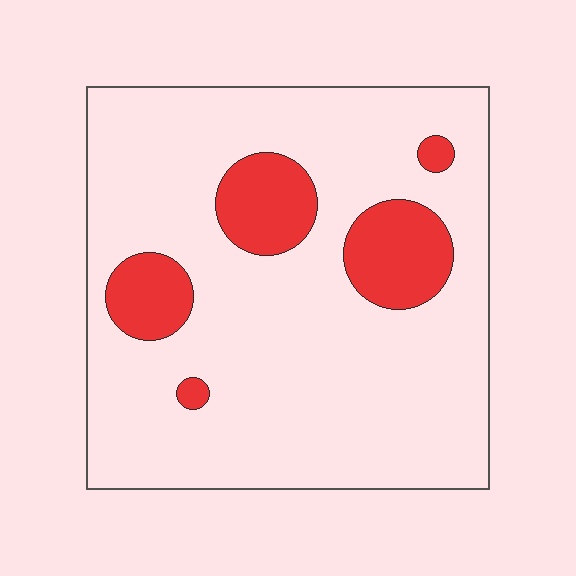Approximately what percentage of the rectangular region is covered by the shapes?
Approximately 15%.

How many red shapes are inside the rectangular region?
5.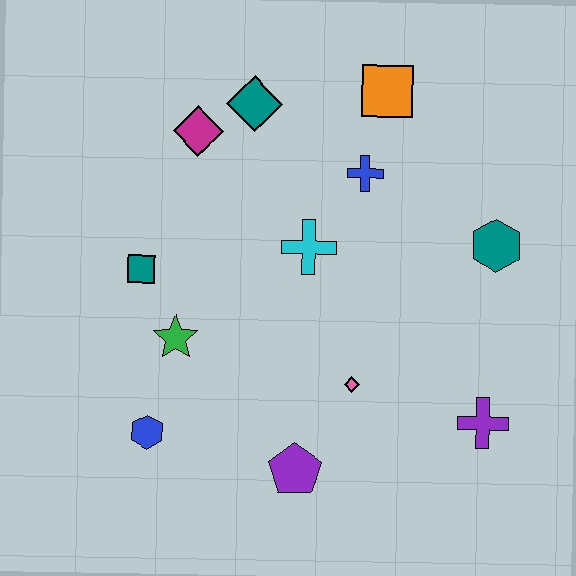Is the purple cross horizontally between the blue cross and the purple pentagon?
No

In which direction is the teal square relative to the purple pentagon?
The teal square is above the purple pentagon.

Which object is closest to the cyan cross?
The blue cross is closest to the cyan cross.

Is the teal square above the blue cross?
No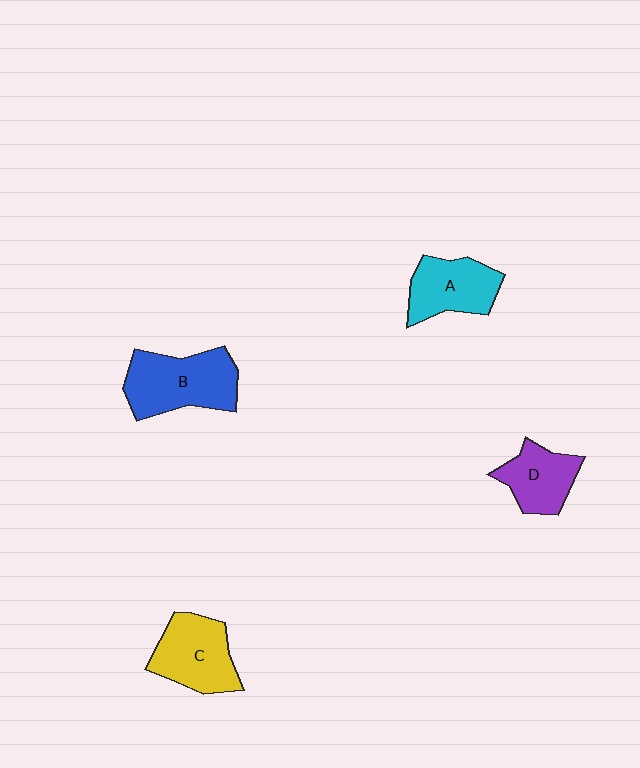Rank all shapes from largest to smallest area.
From largest to smallest: B (blue), C (yellow), A (cyan), D (purple).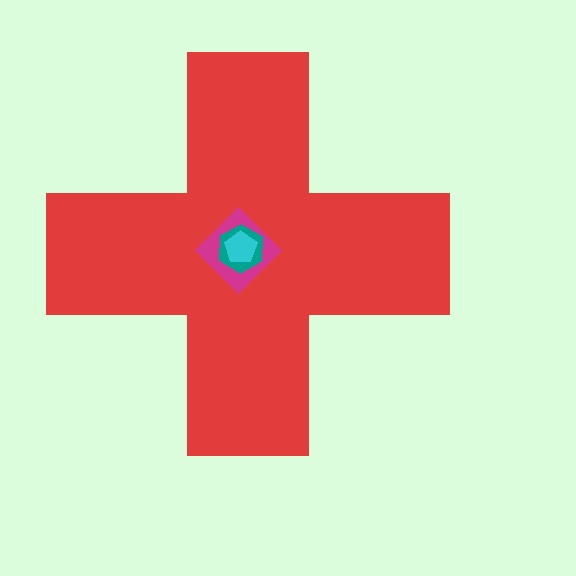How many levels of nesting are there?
4.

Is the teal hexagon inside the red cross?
Yes.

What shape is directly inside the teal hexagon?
The cyan pentagon.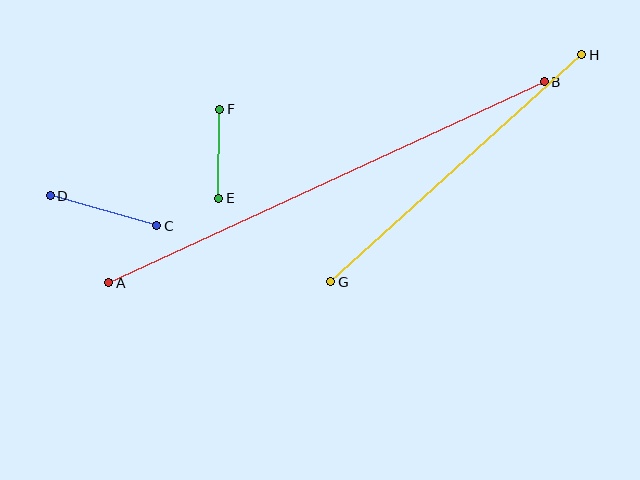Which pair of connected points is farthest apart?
Points A and B are farthest apart.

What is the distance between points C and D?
The distance is approximately 111 pixels.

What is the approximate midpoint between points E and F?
The midpoint is at approximately (219, 154) pixels.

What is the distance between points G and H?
The distance is approximately 338 pixels.